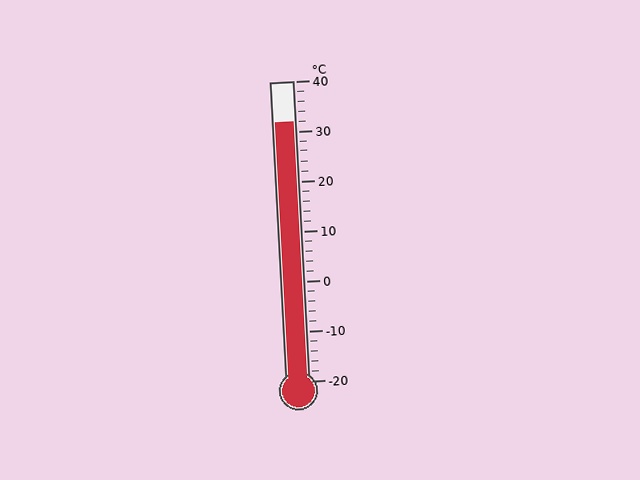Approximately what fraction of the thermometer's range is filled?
The thermometer is filled to approximately 85% of its range.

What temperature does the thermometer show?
The thermometer shows approximately 32°C.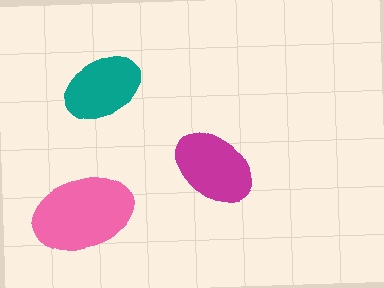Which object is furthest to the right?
The magenta ellipse is rightmost.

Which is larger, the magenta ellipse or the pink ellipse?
The pink one.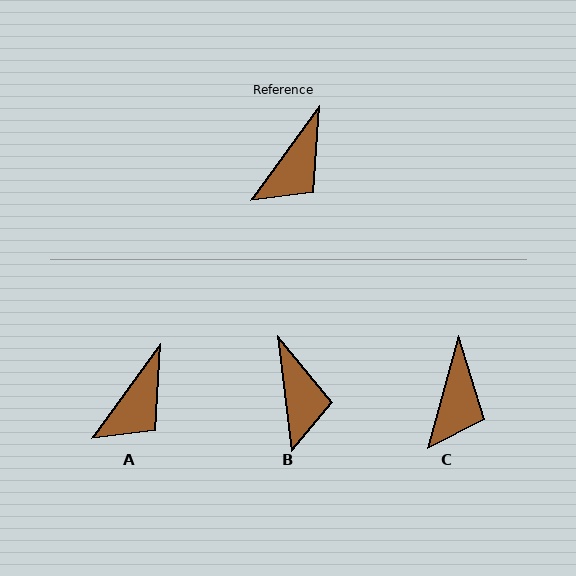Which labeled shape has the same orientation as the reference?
A.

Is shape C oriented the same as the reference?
No, it is off by about 21 degrees.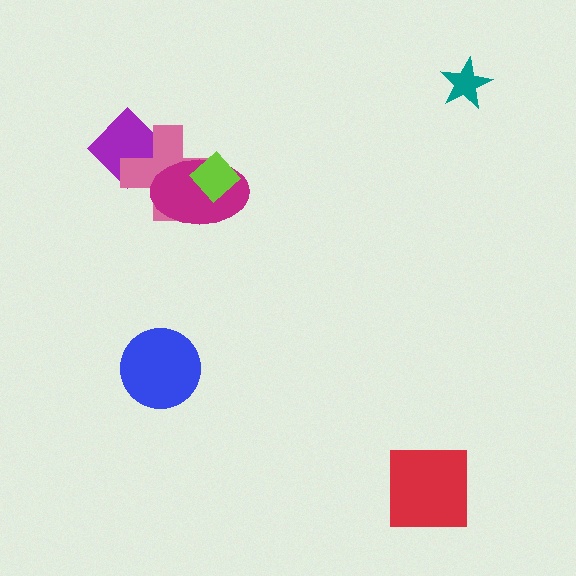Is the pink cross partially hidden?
Yes, it is partially covered by another shape.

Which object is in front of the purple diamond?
The pink cross is in front of the purple diamond.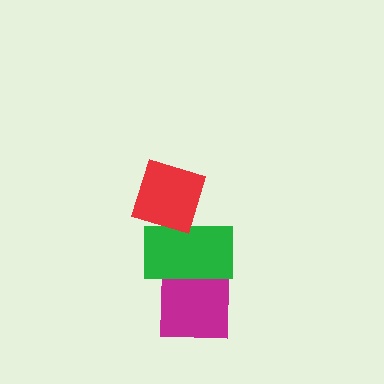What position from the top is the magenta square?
The magenta square is 3rd from the top.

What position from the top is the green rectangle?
The green rectangle is 2nd from the top.